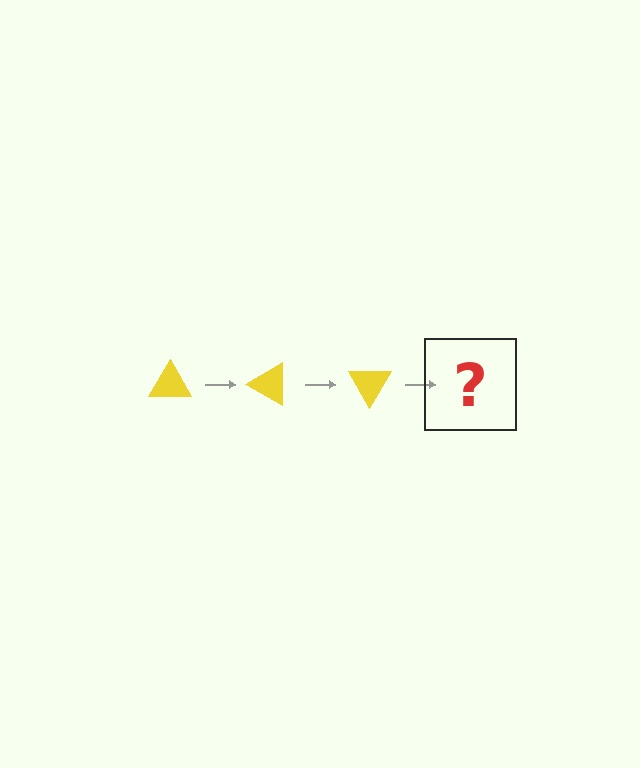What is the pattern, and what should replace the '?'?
The pattern is that the triangle rotates 30 degrees each step. The '?' should be a yellow triangle rotated 90 degrees.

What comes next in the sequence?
The next element should be a yellow triangle rotated 90 degrees.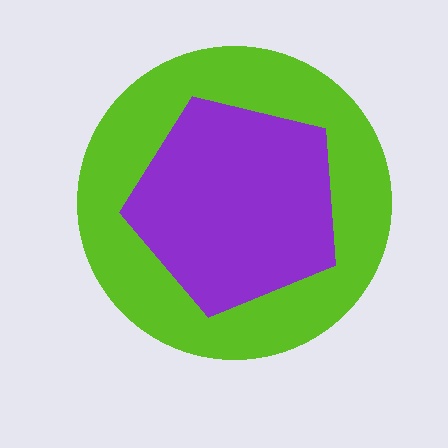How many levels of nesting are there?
2.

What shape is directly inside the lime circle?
The purple pentagon.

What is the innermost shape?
The purple pentagon.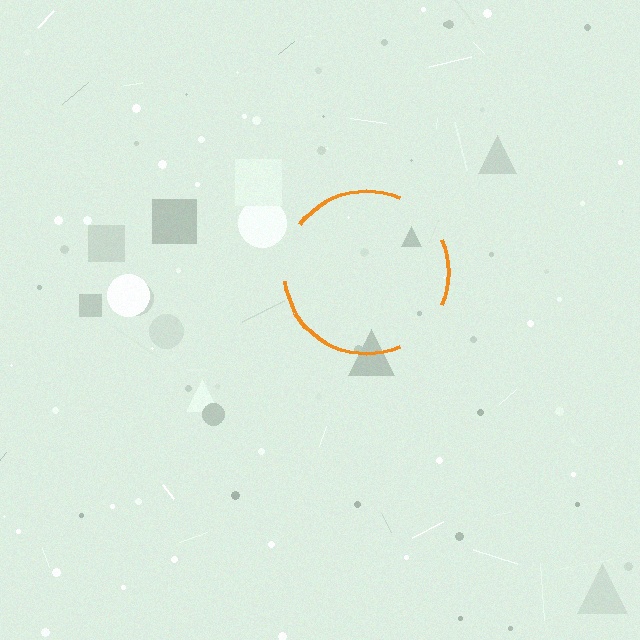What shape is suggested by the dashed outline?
The dashed outline suggests a circle.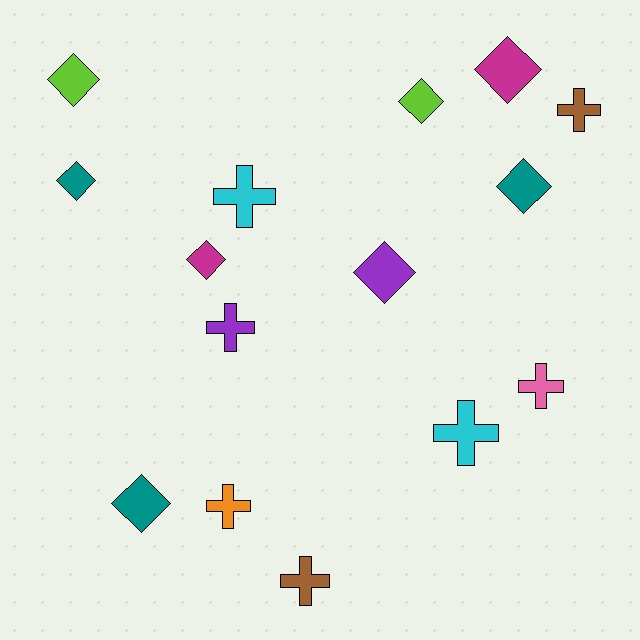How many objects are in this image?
There are 15 objects.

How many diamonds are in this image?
There are 8 diamonds.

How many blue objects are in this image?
There are no blue objects.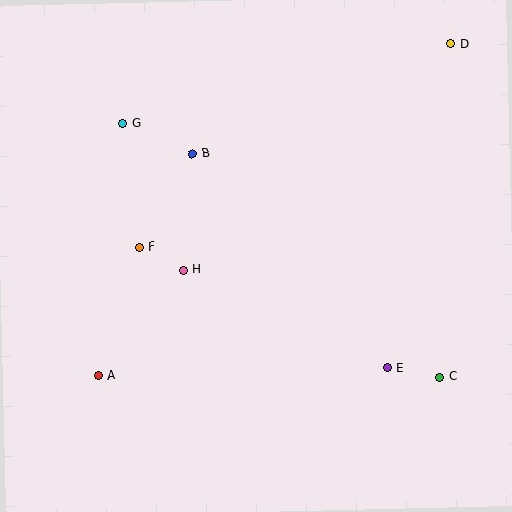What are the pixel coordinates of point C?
Point C is at (440, 377).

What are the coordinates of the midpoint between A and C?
The midpoint between A and C is at (269, 376).